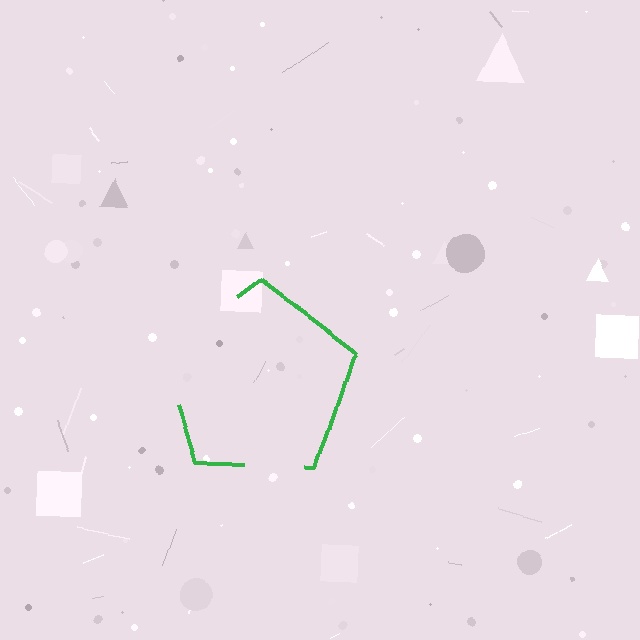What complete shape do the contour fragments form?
The contour fragments form a pentagon.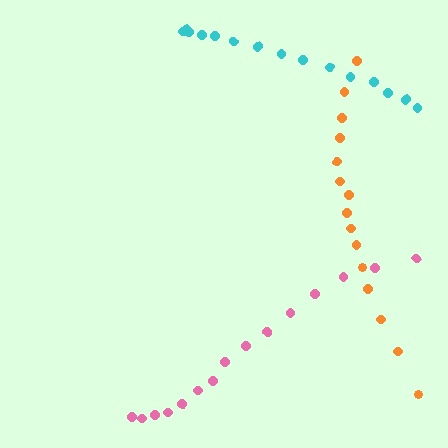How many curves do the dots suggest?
There are 3 distinct paths.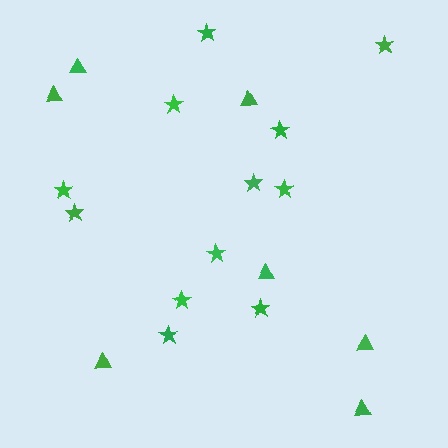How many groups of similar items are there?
There are 2 groups: one group of stars (12) and one group of triangles (7).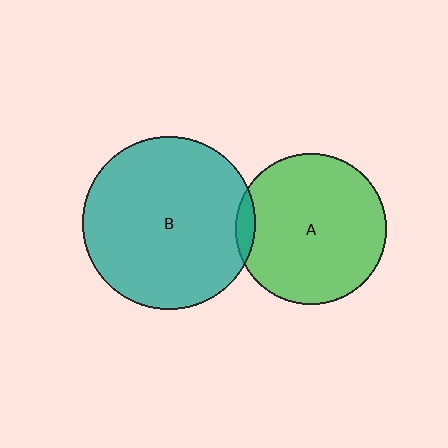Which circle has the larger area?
Circle B (teal).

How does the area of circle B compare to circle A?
Approximately 1.3 times.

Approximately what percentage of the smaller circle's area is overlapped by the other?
Approximately 5%.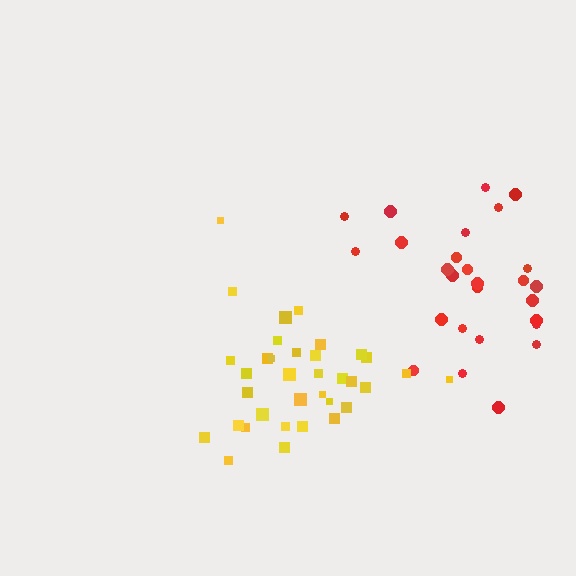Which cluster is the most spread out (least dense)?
Red.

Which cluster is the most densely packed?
Yellow.